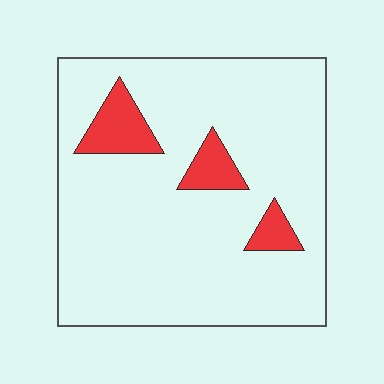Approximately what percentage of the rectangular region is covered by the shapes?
Approximately 10%.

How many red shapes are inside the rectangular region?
3.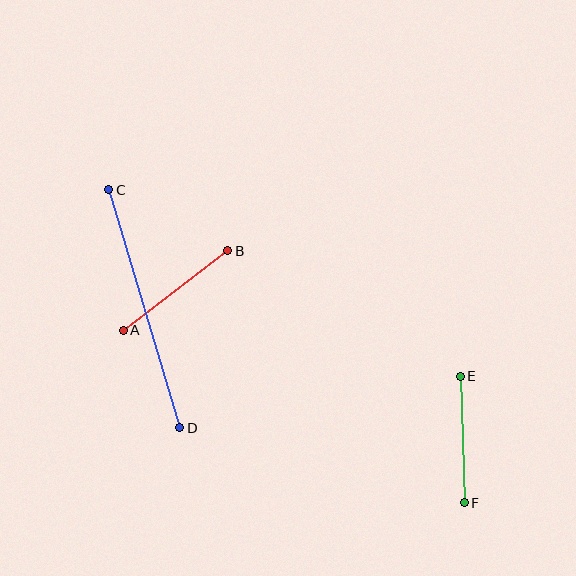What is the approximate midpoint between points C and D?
The midpoint is at approximately (144, 309) pixels.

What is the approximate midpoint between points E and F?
The midpoint is at approximately (462, 440) pixels.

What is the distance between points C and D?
The distance is approximately 248 pixels.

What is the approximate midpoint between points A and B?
The midpoint is at approximately (175, 291) pixels.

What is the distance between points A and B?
The distance is approximately 131 pixels.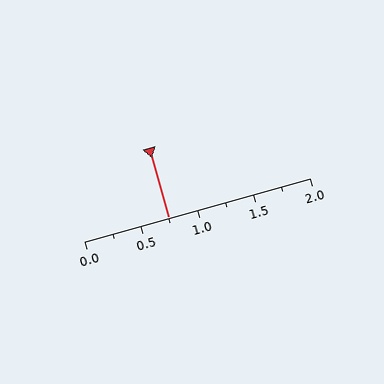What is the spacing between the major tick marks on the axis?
The major ticks are spaced 0.5 apart.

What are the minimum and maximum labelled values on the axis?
The axis runs from 0.0 to 2.0.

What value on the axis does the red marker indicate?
The marker indicates approximately 0.75.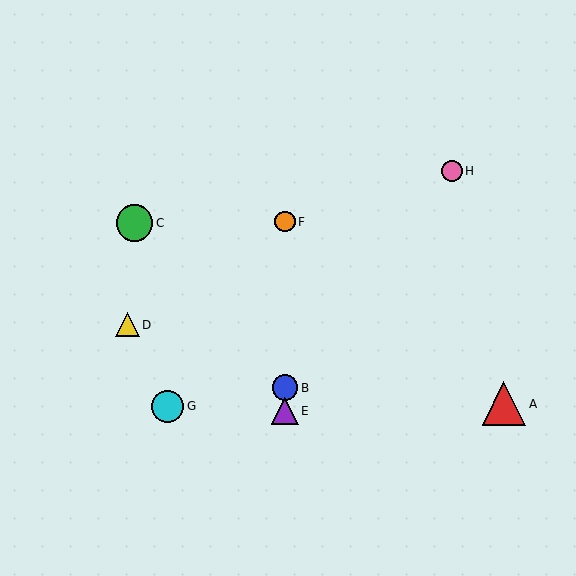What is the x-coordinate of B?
Object B is at x≈285.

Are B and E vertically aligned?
Yes, both are at x≈285.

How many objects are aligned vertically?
3 objects (B, E, F) are aligned vertically.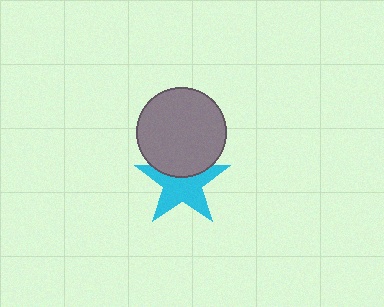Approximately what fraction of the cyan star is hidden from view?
Roughly 33% of the cyan star is hidden behind the gray circle.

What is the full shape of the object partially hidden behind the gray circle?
The partially hidden object is a cyan star.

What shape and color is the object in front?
The object in front is a gray circle.